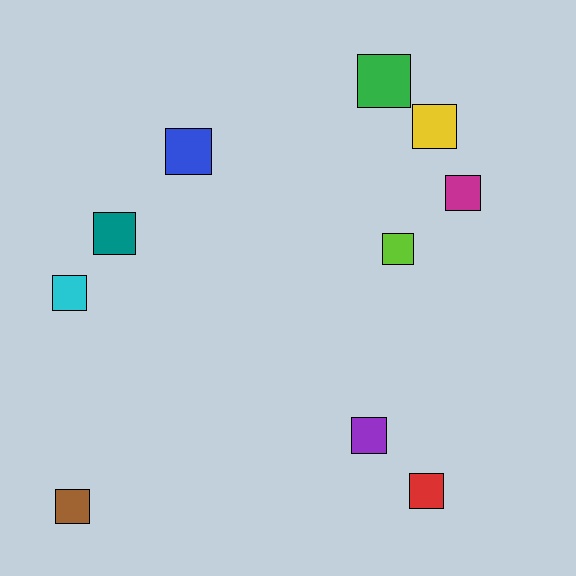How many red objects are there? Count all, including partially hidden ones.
There is 1 red object.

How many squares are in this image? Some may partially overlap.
There are 10 squares.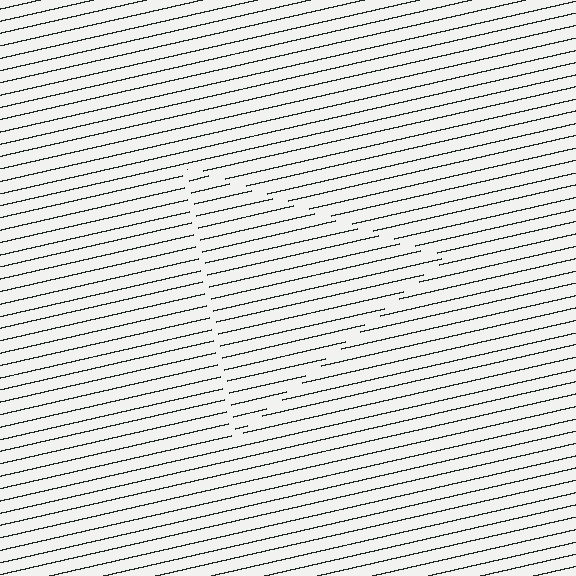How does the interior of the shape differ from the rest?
The interior of the shape contains the same grating, shifted by half a period — the contour is defined by the phase discontinuity where line-ends from the inner and outer gratings abut.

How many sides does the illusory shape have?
3 sides — the line-ends trace a triangle.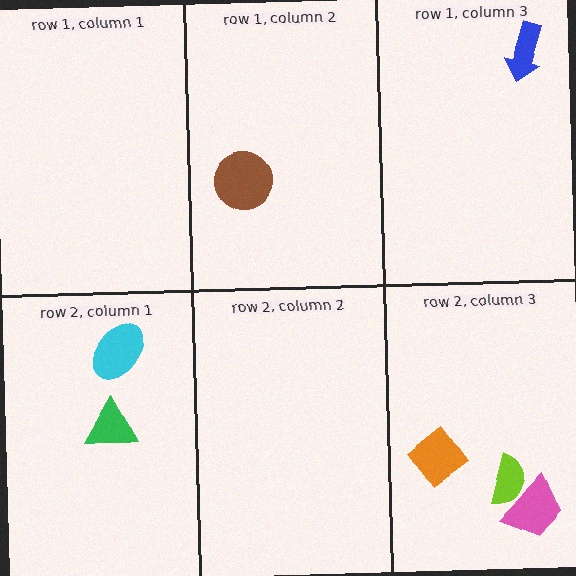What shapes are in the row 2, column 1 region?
The green triangle, the cyan ellipse.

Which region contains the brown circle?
The row 1, column 2 region.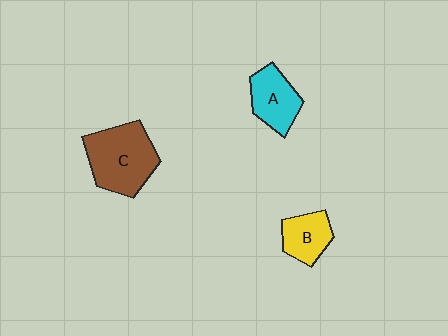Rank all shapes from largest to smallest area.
From largest to smallest: C (brown), A (cyan), B (yellow).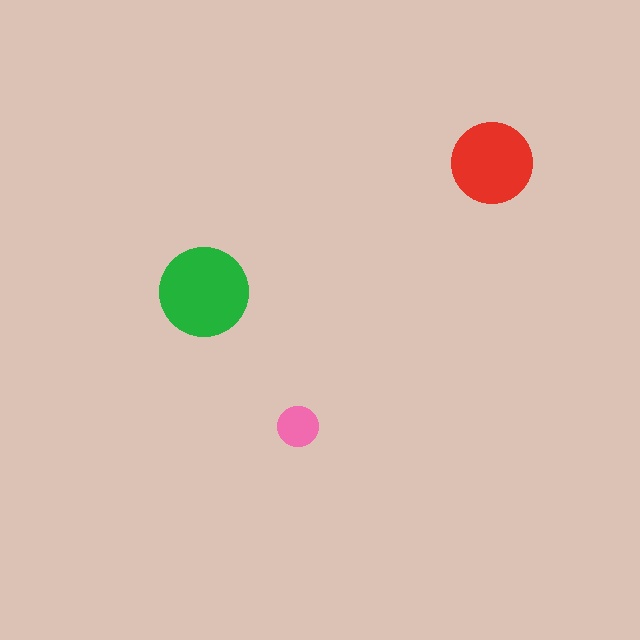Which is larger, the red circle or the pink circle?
The red one.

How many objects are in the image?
There are 3 objects in the image.